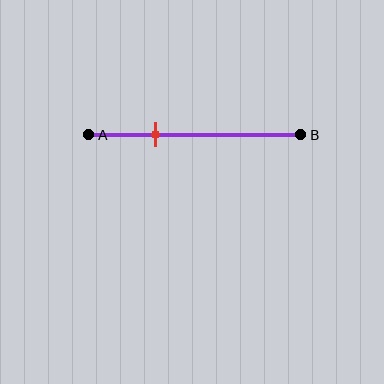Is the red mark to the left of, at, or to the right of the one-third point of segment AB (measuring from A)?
The red mark is approximately at the one-third point of segment AB.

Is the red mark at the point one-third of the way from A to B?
Yes, the mark is approximately at the one-third point.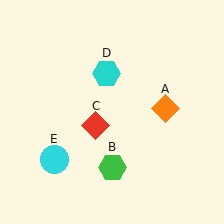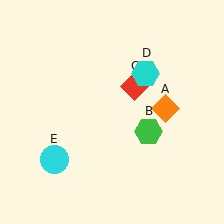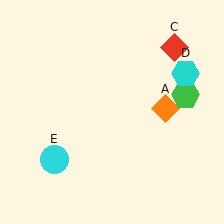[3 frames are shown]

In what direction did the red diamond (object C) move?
The red diamond (object C) moved up and to the right.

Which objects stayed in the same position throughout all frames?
Orange diamond (object A) and cyan circle (object E) remained stationary.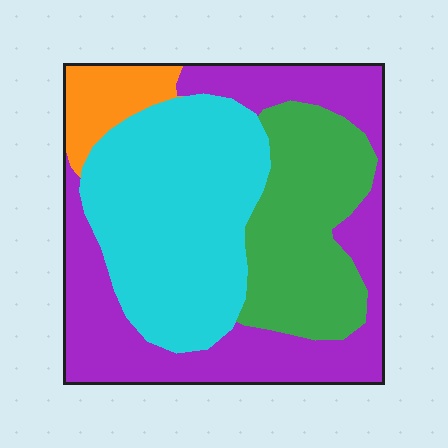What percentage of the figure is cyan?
Cyan takes up about one third (1/3) of the figure.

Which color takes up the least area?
Orange, at roughly 5%.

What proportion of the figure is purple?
Purple covers 35% of the figure.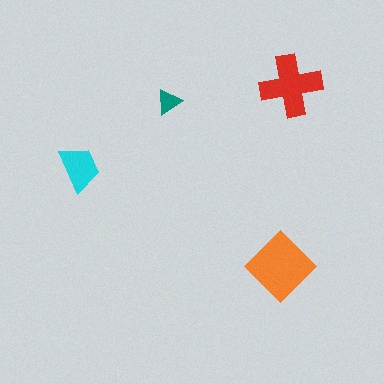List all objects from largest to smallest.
The orange diamond, the red cross, the cyan trapezoid, the teal triangle.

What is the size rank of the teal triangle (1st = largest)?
4th.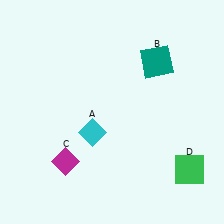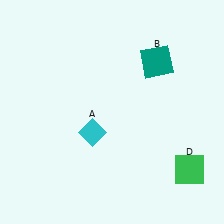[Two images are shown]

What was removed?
The magenta diamond (C) was removed in Image 2.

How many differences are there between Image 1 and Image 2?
There is 1 difference between the two images.